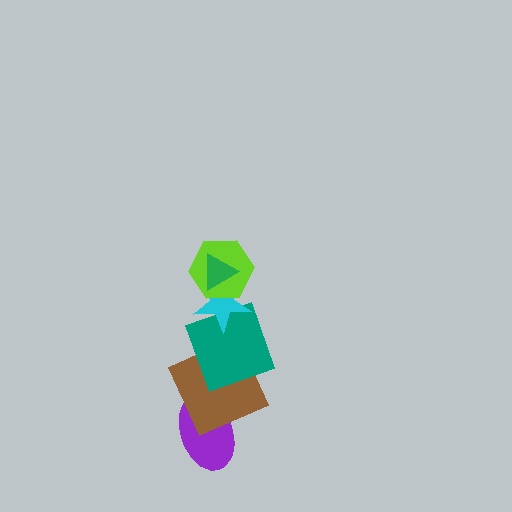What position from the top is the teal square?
The teal square is 4th from the top.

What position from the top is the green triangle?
The green triangle is 1st from the top.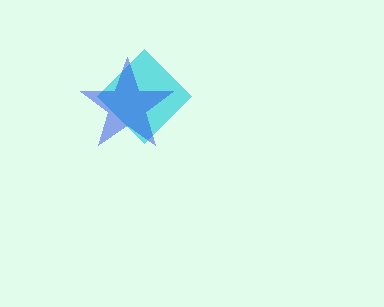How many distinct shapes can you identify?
There are 2 distinct shapes: a cyan diamond, a blue star.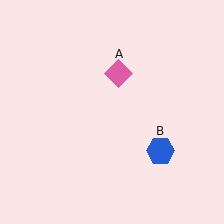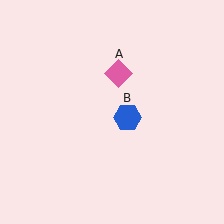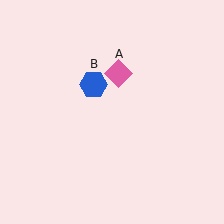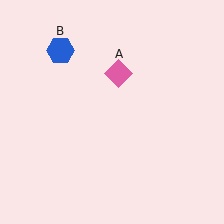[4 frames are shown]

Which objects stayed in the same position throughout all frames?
Pink diamond (object A) remained stationary.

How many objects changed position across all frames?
1 object changed position: blue hexagon (object B).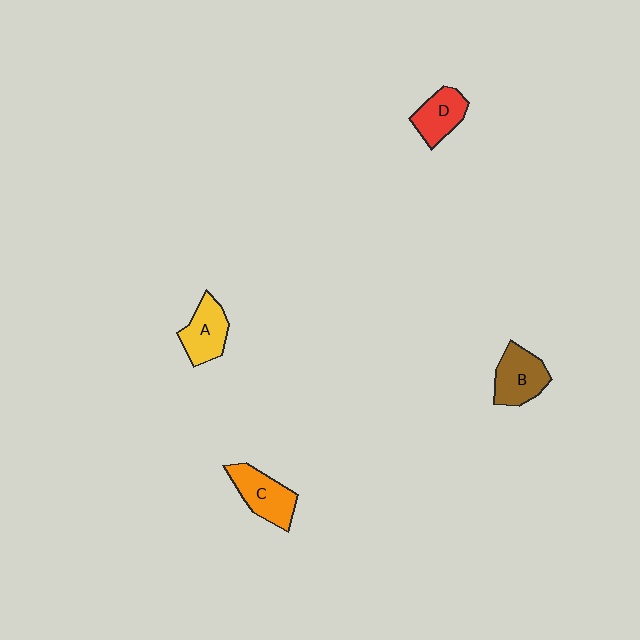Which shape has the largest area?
Shape C (orange).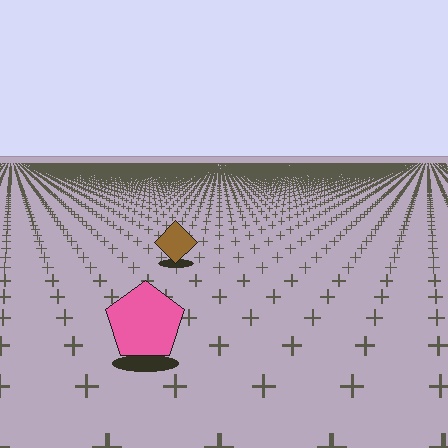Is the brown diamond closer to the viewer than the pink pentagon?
No. The pink pentagon is closer — you can tell from the texture gradient: the ground texture is coarser near it.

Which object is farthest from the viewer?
The brown diamond is farthest from the viewer. It appears smaller and the ground texture around it is denser.